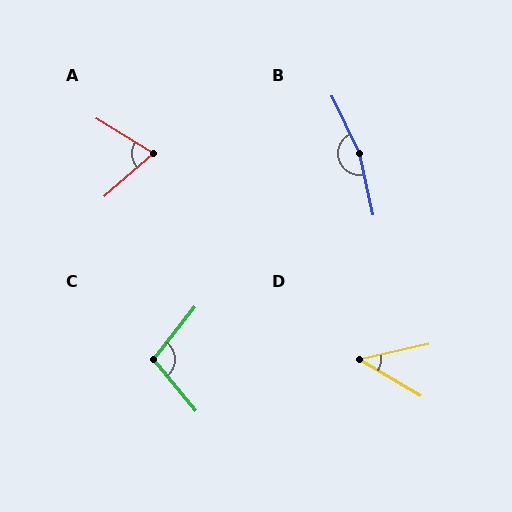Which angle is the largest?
B, at approximately 167 degrees.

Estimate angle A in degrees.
Approximately 72 degrees.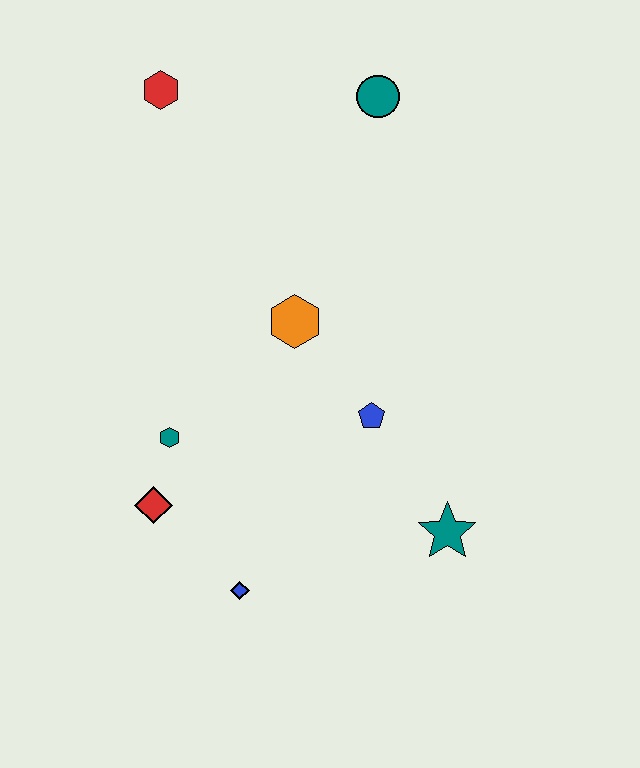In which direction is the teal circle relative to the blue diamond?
The teal circle is above the blue diamond.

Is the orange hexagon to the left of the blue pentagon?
Yes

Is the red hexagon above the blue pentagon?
Yes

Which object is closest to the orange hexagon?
The blue pentagon is closest to the orange hexagon.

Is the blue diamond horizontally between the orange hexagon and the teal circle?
No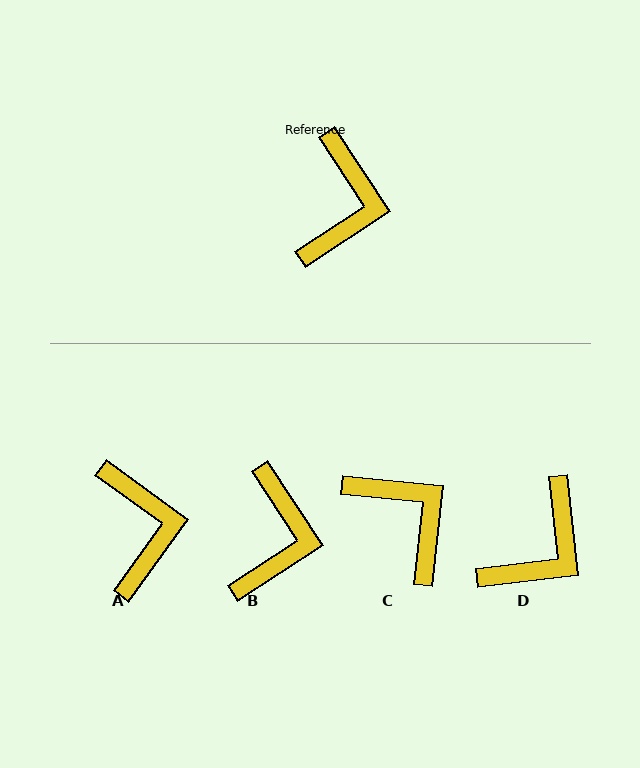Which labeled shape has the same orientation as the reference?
B.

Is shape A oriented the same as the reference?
No, it is off by about 21 degrees.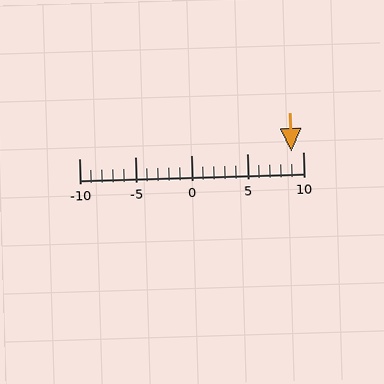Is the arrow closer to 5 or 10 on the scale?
The arrow is closer to 10.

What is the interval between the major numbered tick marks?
The major tick marks are spaced 5 units apart.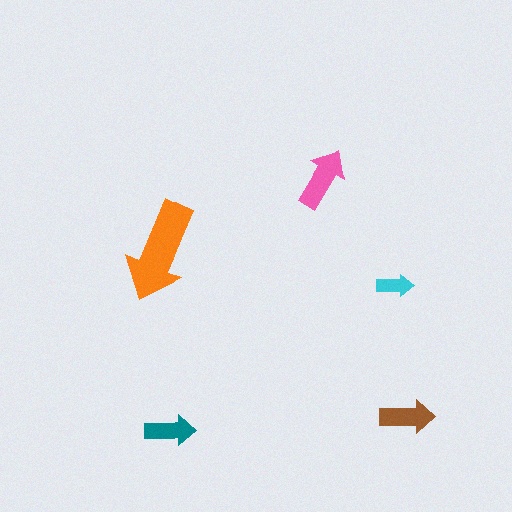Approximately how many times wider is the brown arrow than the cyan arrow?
About 1.5 times wider.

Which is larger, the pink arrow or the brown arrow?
The pink one.